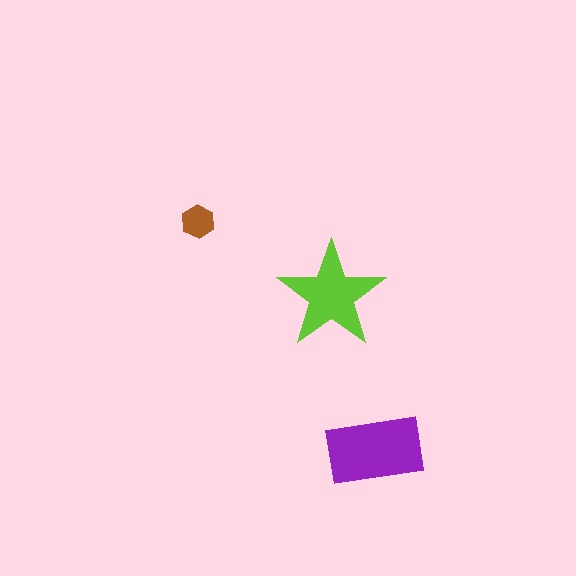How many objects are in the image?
There are 3 objects in the image.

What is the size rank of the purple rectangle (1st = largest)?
1st.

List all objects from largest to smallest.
The purple rectangle, the lime star, the brown hexagon.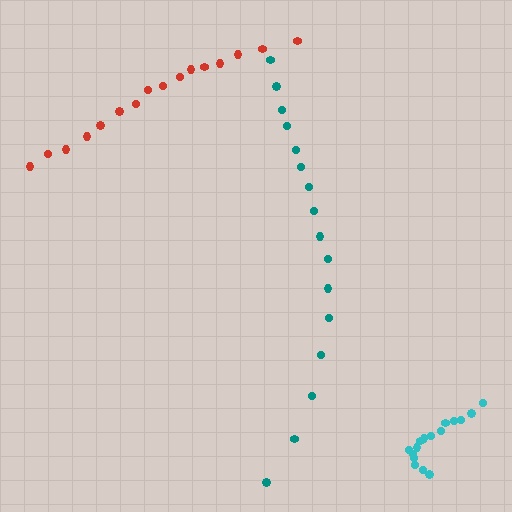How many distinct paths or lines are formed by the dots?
There are 3 distinct paths.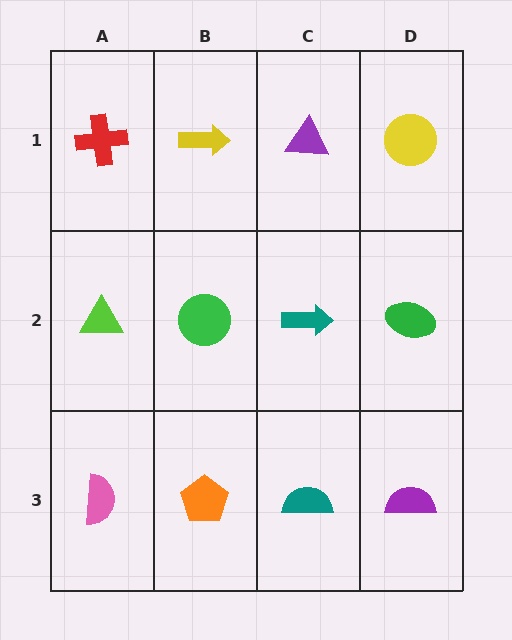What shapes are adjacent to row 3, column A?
A lime triangle (row 2, column A), an orange pentagon (row 3, column B).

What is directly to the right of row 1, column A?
A yellow arrow.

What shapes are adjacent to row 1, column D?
A green ellipse (row 2, column D), a purple triangle (row 1, column C).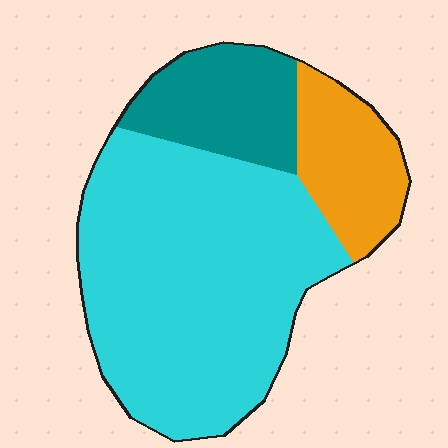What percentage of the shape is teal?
Teal takes up about one sixth (1/6) of the shape.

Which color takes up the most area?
Cyan, at roughly 65%.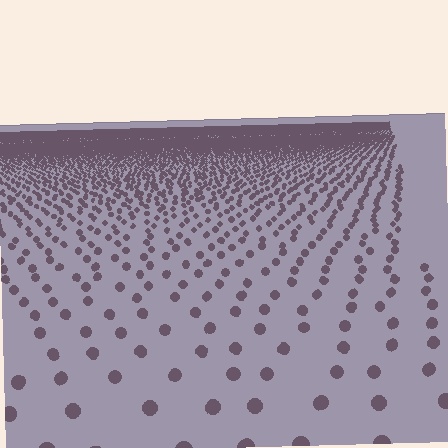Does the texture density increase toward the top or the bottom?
Density increases toward the top.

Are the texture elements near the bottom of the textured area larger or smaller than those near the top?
Larger. Near the bottom, elements are closer to the viewer and appear at a bigger on-screen size.